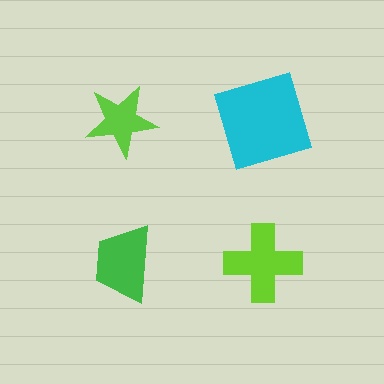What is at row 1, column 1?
A lime star.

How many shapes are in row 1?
2 shapes.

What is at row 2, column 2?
A lime cross.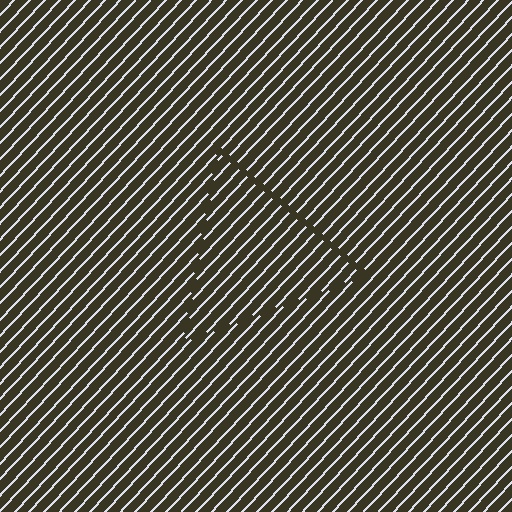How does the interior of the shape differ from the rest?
The interior of the shape contains the same grating, shifted by half a period — the contour is defined by the phase discontinuity where line-ends from the inner and outer gratings abut.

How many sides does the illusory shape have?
3 sides — the line-ends trace a triangle.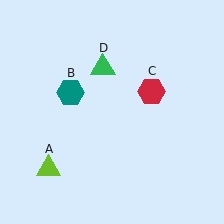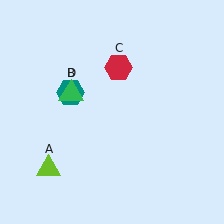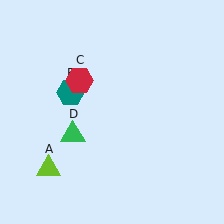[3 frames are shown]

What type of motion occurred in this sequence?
The red hexagon (object C), green triangle (object D) rotated counterclockwise around the center of the scene.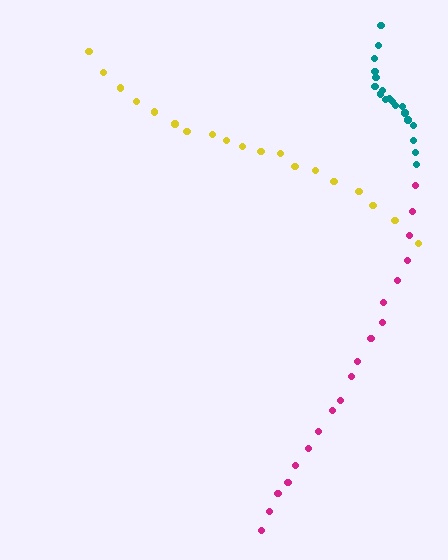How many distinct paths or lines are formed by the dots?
There are 3 distinct paths.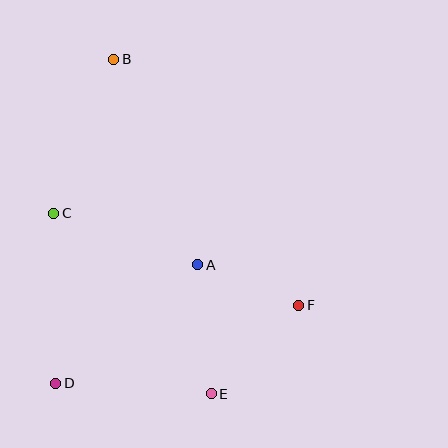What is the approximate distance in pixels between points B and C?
The distance between B and C is approximately 165 pixels.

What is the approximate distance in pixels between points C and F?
The distance between C and F is approximately 262 pixels.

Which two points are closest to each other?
Points A and F are closest to each other.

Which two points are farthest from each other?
Points B and E are farthest from each other.